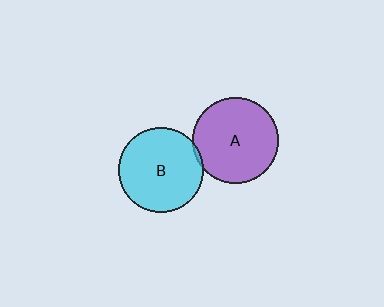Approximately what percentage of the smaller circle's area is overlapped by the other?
Approximately 5%.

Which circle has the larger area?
Circle A (purple).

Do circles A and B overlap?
Yes.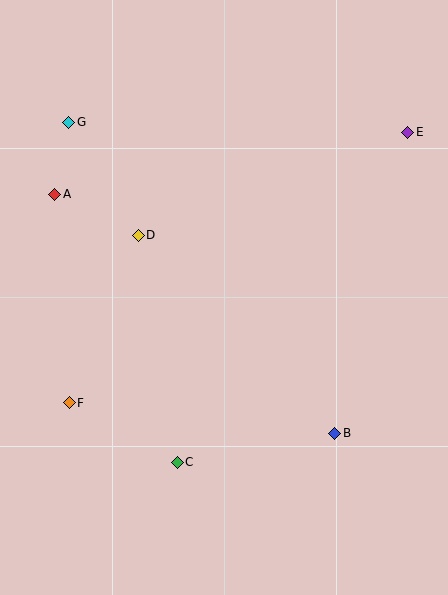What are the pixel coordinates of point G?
Point G is at (69, 122).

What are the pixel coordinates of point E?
Point E is at (408, 132).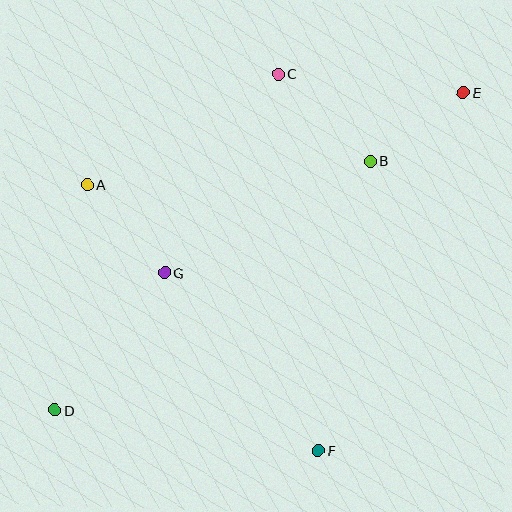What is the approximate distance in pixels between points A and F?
The distance between A and F is approximately 352 pixels.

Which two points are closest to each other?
Points B and E are closest to each other.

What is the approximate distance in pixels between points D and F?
The distance between D and F is approximately 267 pixels.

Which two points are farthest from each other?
Points D and E are farthest from each other.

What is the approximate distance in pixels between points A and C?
The distance between A and C is approximately 220 pixels.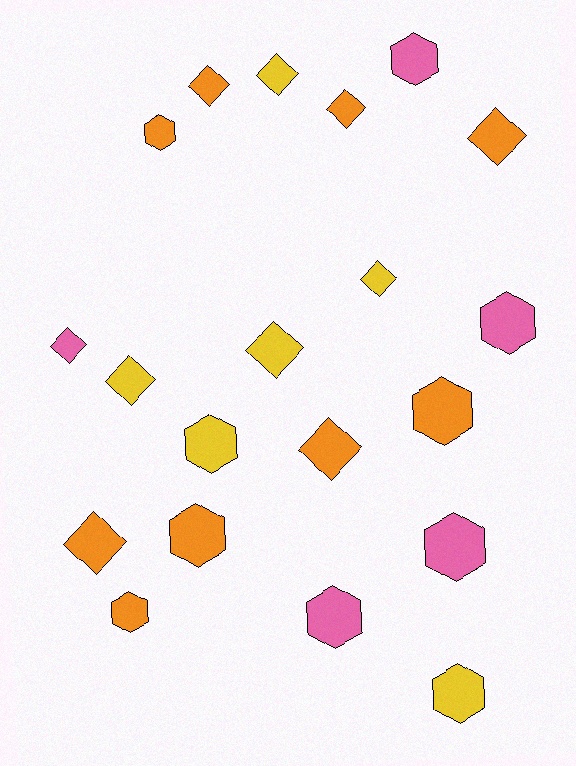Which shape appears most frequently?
Hexagon, with 10 objects.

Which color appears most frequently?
Orange, with 9 objects.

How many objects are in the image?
There are 20 objects.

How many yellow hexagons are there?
There are 2 yellow hexagons.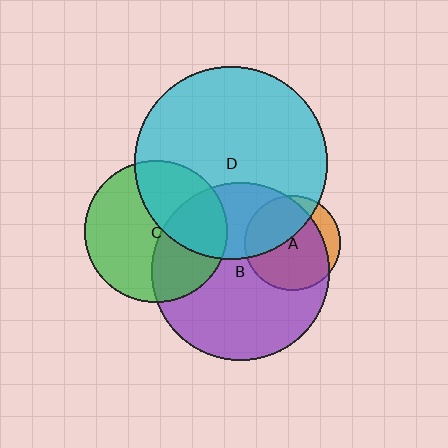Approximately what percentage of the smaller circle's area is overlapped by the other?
Approximately 40%.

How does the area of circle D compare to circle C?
Approximately 1.9 times.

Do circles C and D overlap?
Yes.